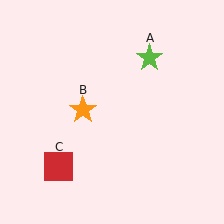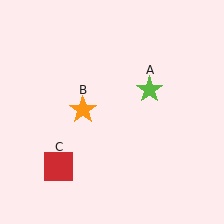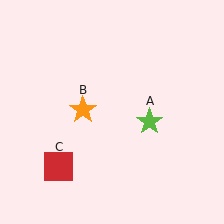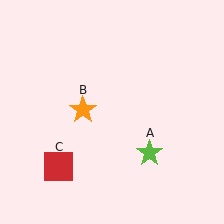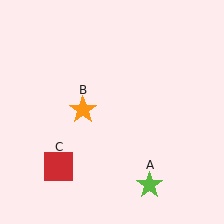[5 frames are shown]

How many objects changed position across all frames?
1 object changed position: lime star (object A).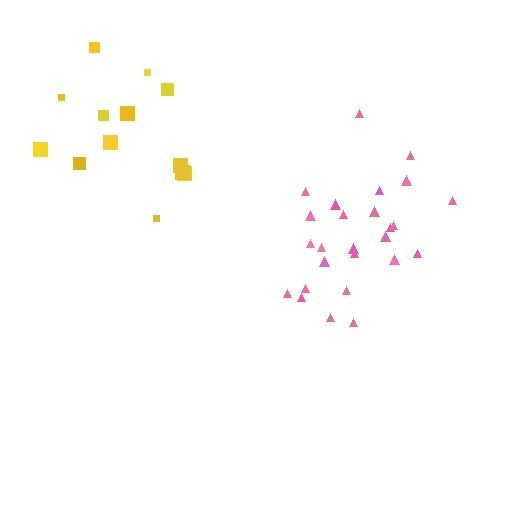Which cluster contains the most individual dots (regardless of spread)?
Pink (26).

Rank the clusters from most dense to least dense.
pink, yellow.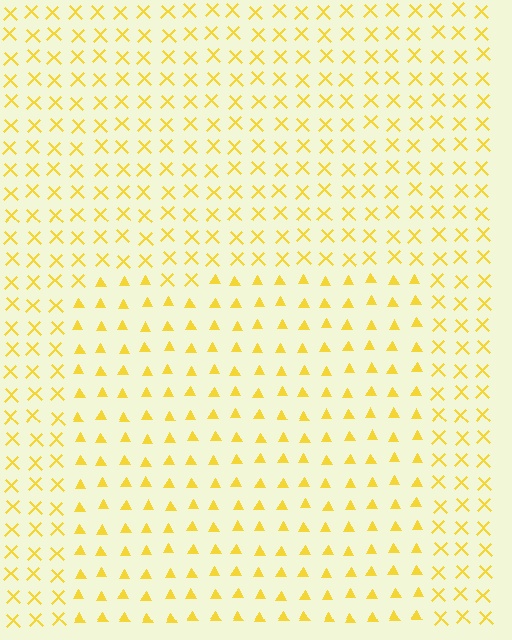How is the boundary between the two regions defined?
The boundary is defined by a change in element shape: triangles inside vs. X marks outside. All elements share the same color and spacing.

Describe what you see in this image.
The image is filled with small yellow elements arranged in a uniform grid. A rectangle-shaped region contains triangles, while the surrounding area contains X marks. The boundary is defined purely by the change in element shape.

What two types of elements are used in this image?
The image uses triangles inside the rectangle region and X marks outside it.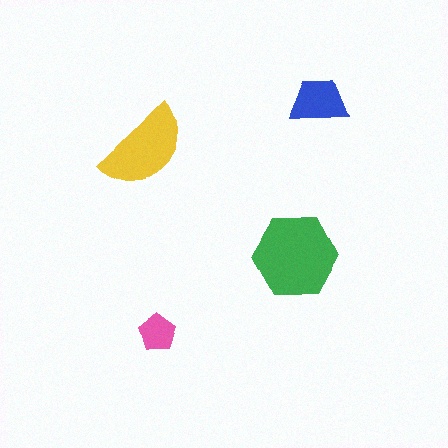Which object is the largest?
The green hexagon.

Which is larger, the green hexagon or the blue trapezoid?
The green hexagon.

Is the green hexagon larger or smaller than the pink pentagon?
Larger.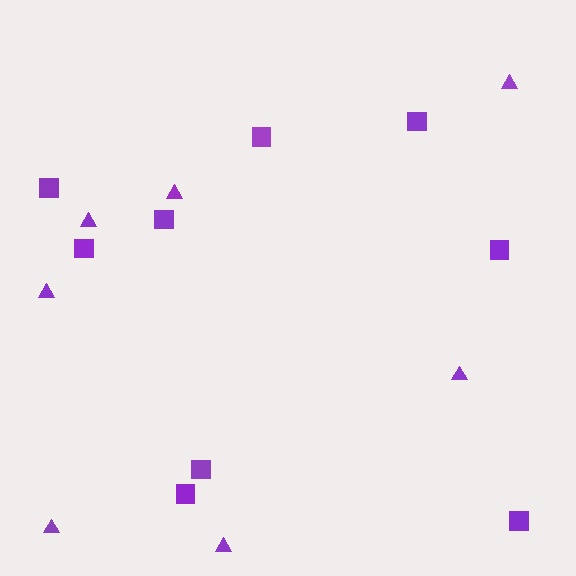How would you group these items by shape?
There are 2 groups: one group of triangles (7) and one group of squares (9).